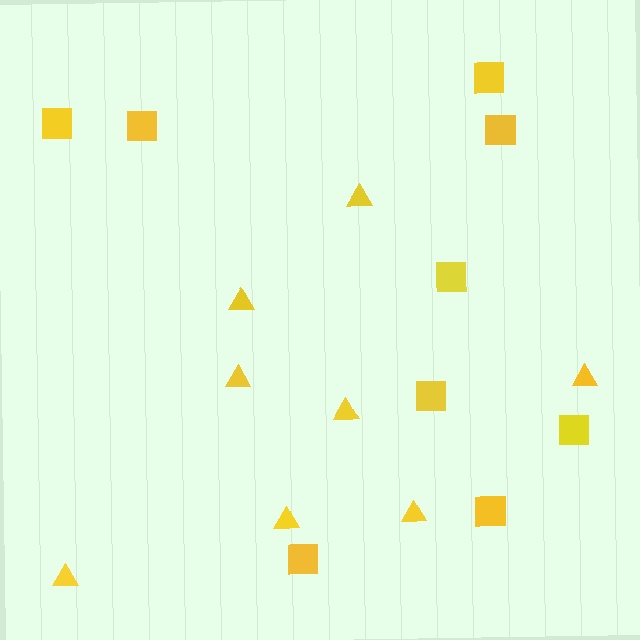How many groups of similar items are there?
There are 2 groups: one group of triangles (8) and one group of squares (9).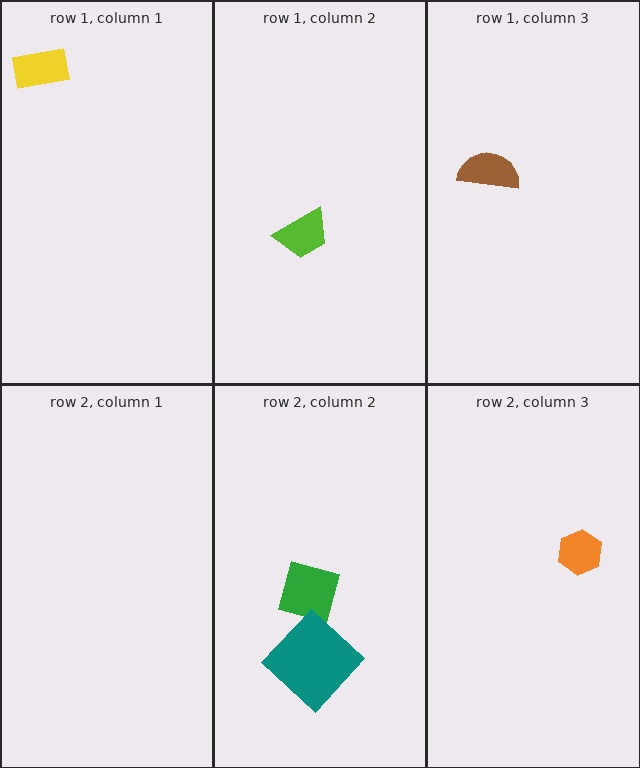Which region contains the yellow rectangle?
The row 1, column 1 region.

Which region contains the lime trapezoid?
The row 1, column 2 region.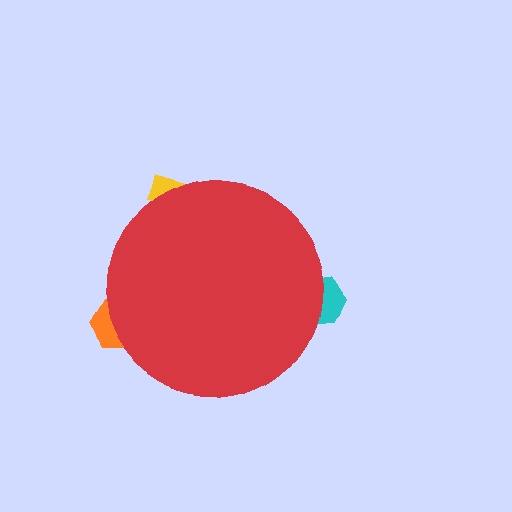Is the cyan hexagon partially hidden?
Yes, the cyan hexagon is partially hidden behind the red circle.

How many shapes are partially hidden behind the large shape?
3 shapes are partially hidden.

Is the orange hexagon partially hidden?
Yes, the orange hexagon is partially hidden behind the red circle.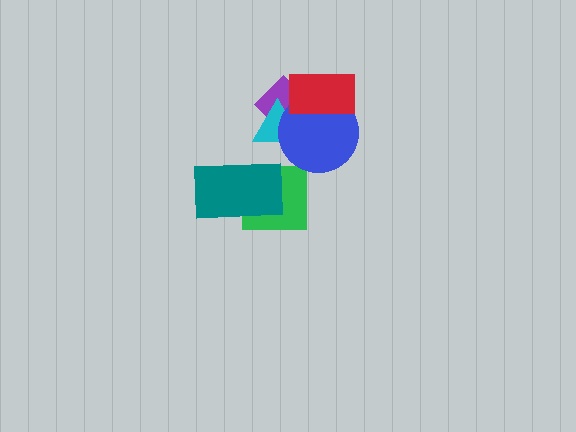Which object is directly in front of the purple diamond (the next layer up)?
The cyan triangle is directly in front of the purple diamond.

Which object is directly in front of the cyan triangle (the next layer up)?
The blue circle is directly in front of the cyan triangle.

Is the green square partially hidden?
Yes, it is partially covered by another shape.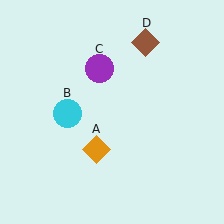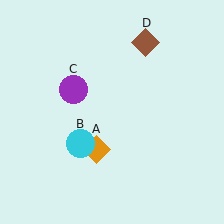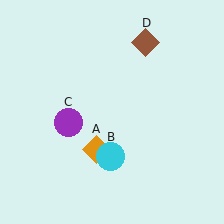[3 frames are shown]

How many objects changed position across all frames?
2 objects changed position: cyan circle (object B), purple circle (object C).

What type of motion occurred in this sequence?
The cyan circle (object B), purple circle (object C) rotated counterclockwise around the center of the scene.